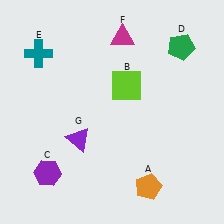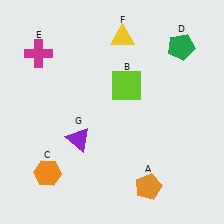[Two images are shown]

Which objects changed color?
C changed from purple to orange. E changed from teal to magenta. F changed from magenta to yellow.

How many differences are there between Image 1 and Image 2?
There are 3 differences between the two images.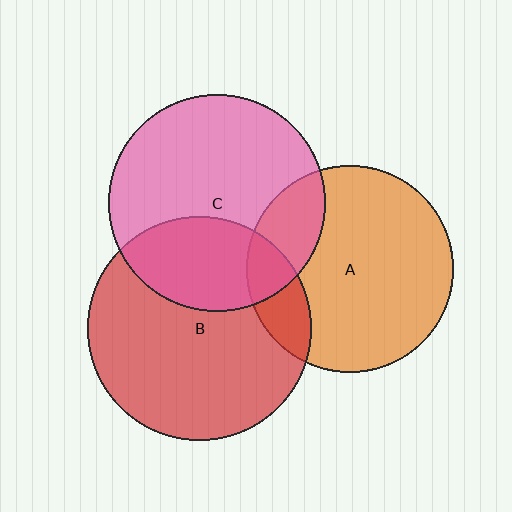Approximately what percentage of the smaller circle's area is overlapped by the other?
Approximately 30%.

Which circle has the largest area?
Circle B (red).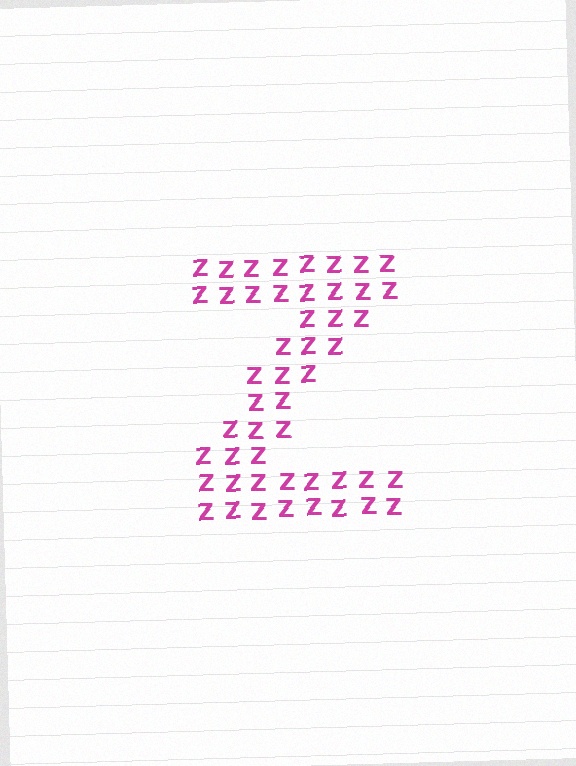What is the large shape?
The large shape is the letter Z.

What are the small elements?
The small elements are letter Z's.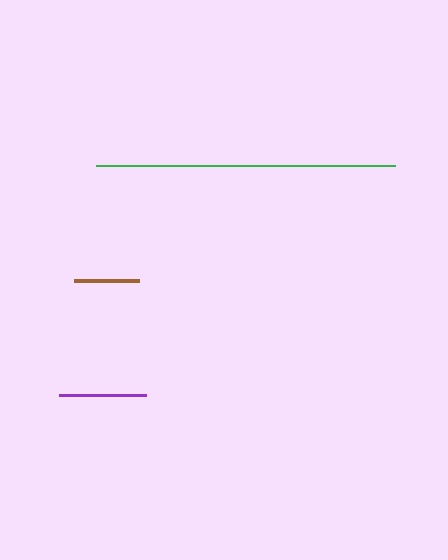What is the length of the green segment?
The green segment is approximately 299 pixels long.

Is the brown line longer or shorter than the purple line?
The purple line is longer than the brown line.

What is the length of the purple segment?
The purple segment is approximately 87 pixels long.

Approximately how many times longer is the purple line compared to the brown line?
The purple line is approximately 1.3 times the length of the brown line.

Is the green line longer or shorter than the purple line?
The green line is longer than the purple line.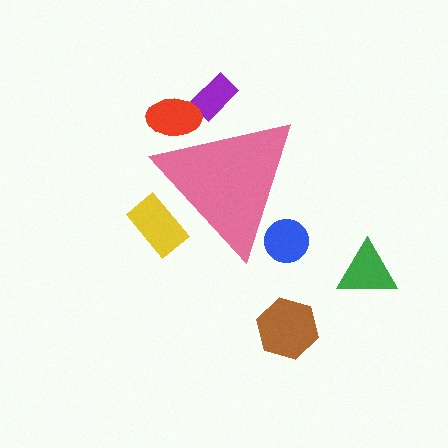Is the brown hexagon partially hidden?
No, the brown hexagon is fully visible.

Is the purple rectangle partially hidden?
Yes, the purple rectangle is partially hidden behind the pink triangle.